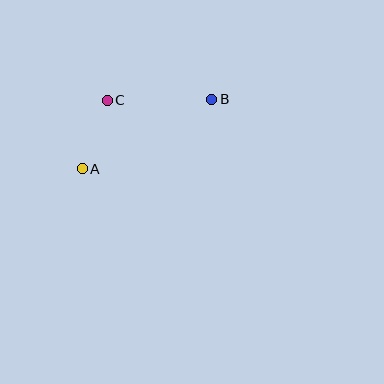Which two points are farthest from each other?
Points A and B are farthest from each other.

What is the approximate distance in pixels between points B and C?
The distance between B and C is approximately 105 pixels.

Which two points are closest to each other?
Points A and C are closest to each other.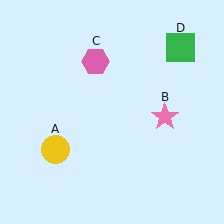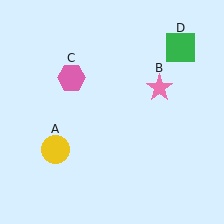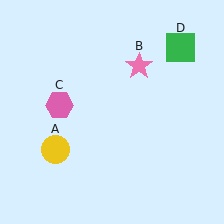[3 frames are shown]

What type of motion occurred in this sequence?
The pink star (object B), pink hexagon (object C) rotated counterclockwise around the center of the scene.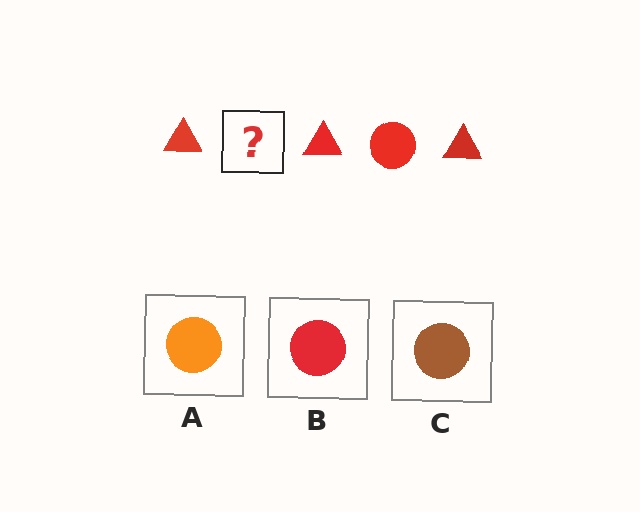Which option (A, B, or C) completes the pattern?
B.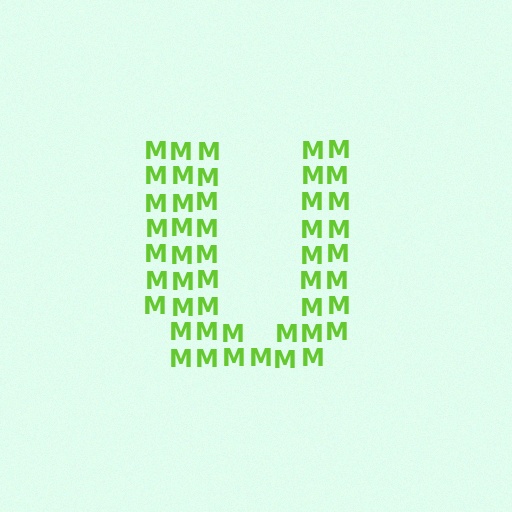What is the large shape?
The large shape is the letter U.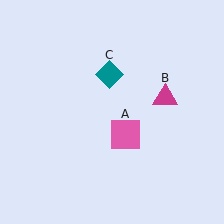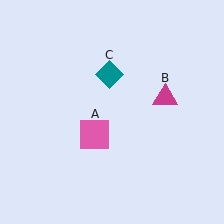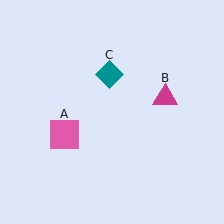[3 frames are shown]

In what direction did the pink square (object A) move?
The pink square (object A) moved left.